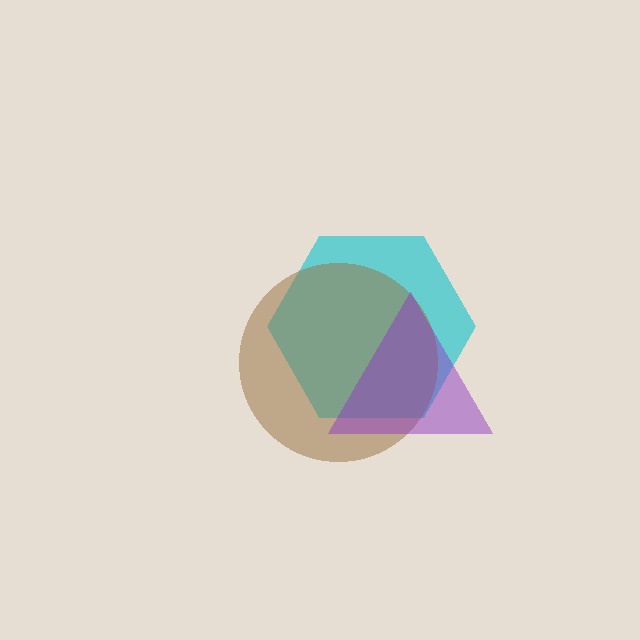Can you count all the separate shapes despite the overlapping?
Yes, there are 3 separate shapes.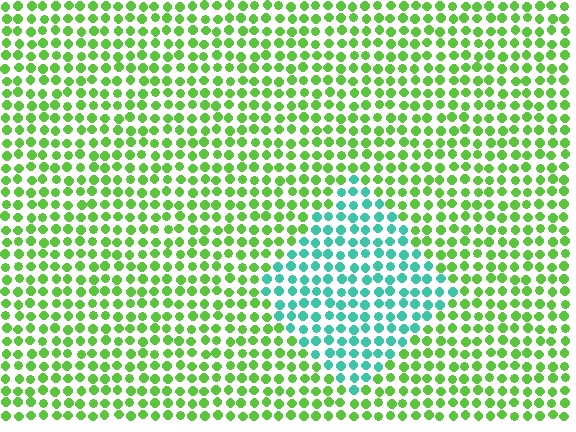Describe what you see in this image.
The image is filled with small lime elements in a uniform arrangement. A diamond-shaped region is visible where the elements are tinted to a slightly different hue, forming a subtle color boundary.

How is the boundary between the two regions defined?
The boundary is defined purely by a slight shift in hue (about 59 degrees). Spacing, size, and orientation are identical on both sides.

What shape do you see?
I see a diamond.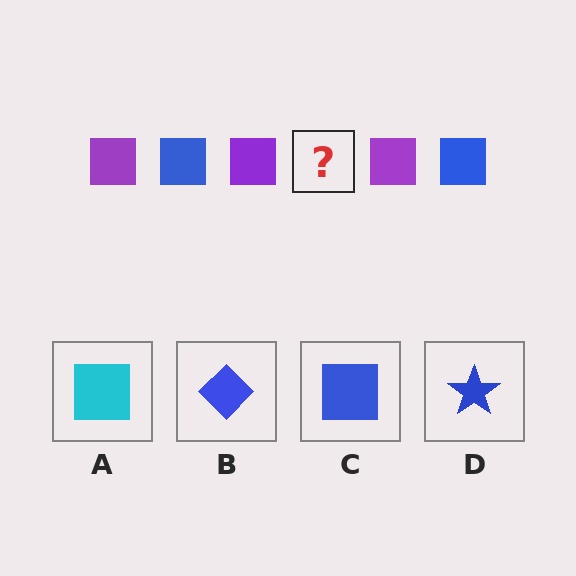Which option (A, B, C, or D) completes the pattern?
C.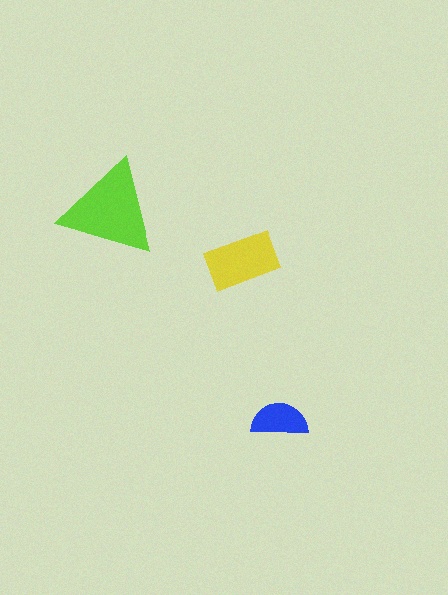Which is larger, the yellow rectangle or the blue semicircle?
The yellow rectangle.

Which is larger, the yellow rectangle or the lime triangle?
The lime triangle.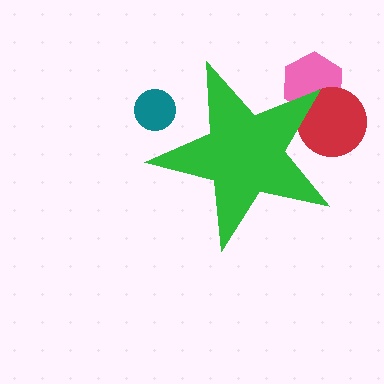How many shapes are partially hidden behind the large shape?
3 shapes are partially hidden.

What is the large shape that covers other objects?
A green star.